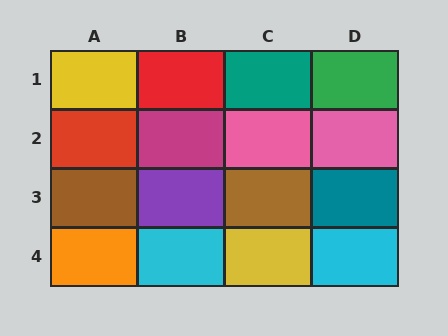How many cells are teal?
2 cells are teal.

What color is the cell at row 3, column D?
Teal.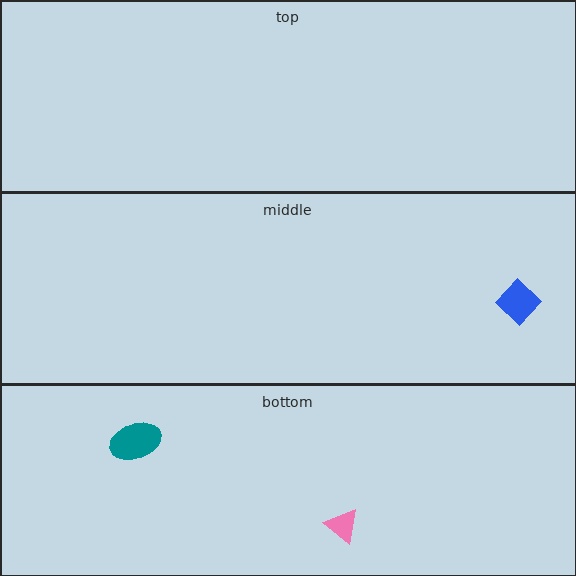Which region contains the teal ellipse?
The bottom region.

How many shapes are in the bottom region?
2.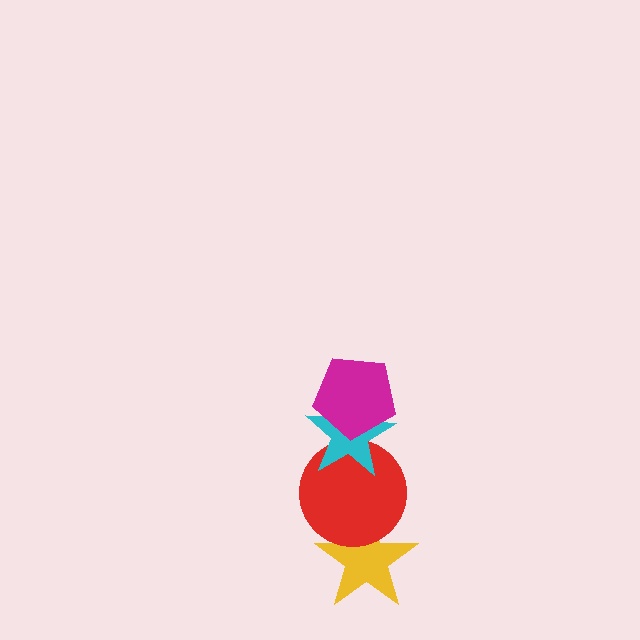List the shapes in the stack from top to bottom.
From top to bottom: the magenta pentagon, the cyan star, the red circle, the yellow star.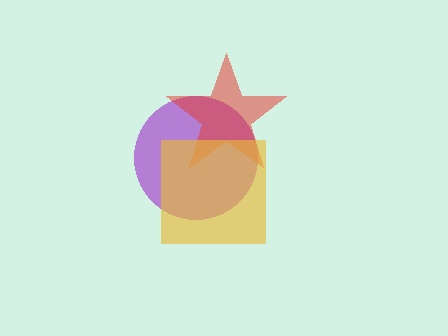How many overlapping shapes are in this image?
There are 3 overlapping shapes in the image.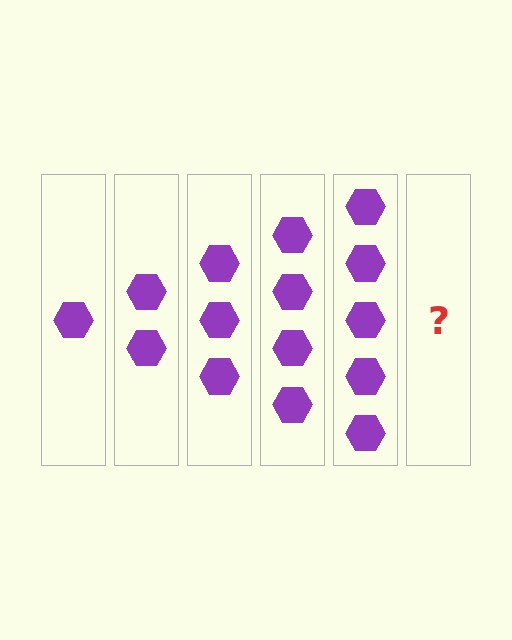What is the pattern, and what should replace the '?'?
The pattern is that each step adds one more hexagon. The '?' should be 6 hexagons.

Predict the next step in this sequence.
The next step is 6 hexagons.